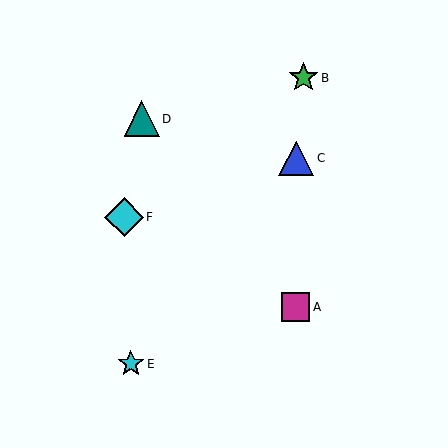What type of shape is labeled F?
Shape F is a cyan diamond.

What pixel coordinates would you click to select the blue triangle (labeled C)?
Click at (296, 158) to select the blue triangle C.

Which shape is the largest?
The cyan diamond (labeled F) is the largest.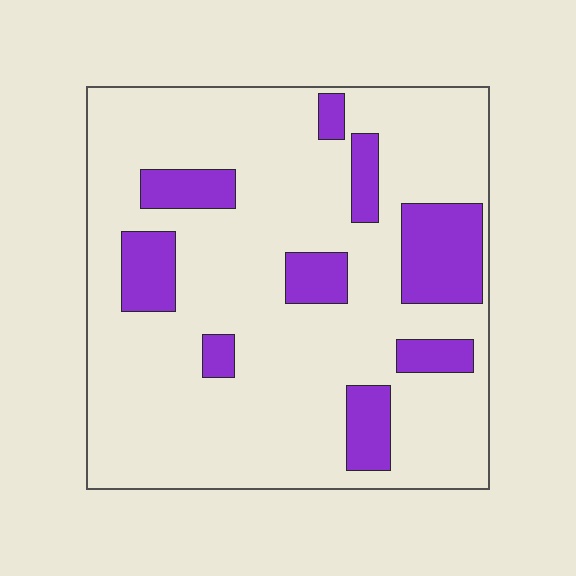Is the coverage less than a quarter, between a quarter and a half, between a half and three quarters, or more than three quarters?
Less than a quarter.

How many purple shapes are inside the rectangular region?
9.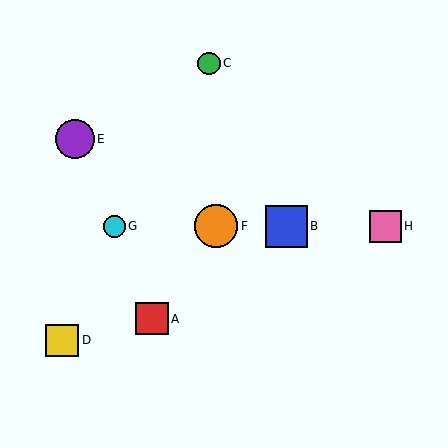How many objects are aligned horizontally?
4 objects (B, F, G, H) are aligned horizontally.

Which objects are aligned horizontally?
Objects B, F, G, H are aligned horizontally.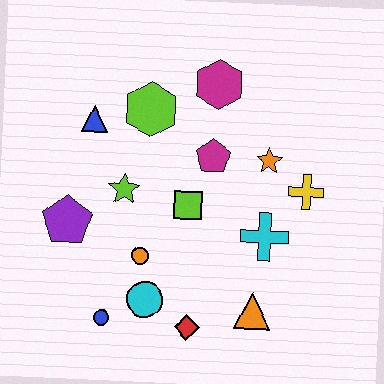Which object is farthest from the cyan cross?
The blue triangle is farthest from the cyan cross.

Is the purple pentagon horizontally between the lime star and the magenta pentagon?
No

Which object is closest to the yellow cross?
The orange star is closest to the yellow cross.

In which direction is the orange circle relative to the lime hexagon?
The orange circle is below the lime hexagon.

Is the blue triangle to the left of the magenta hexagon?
Yes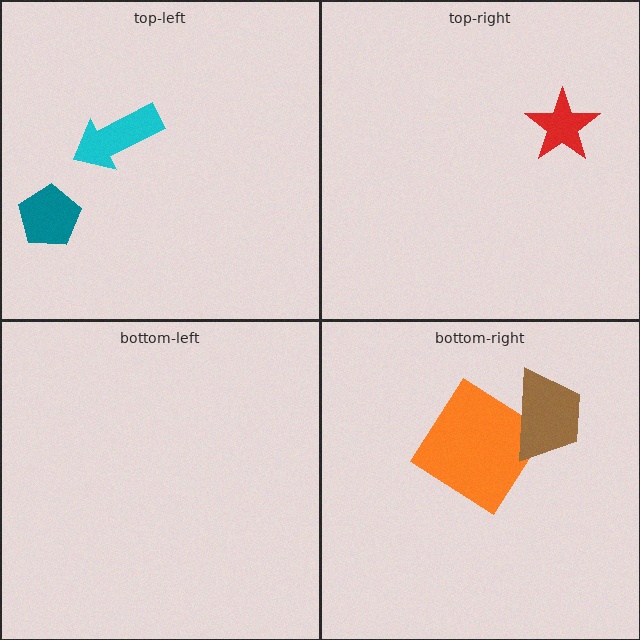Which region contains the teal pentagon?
The top-left region.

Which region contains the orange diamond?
The bottom-right region.